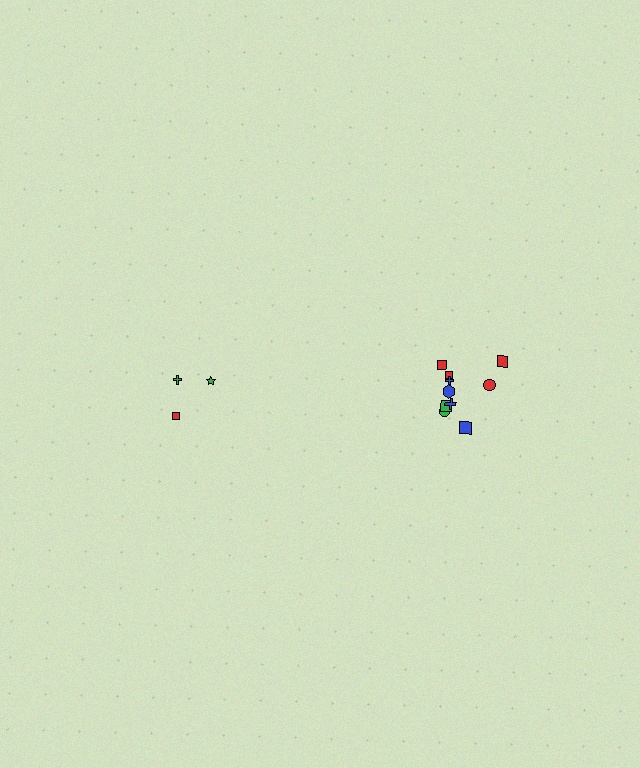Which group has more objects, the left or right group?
The right group.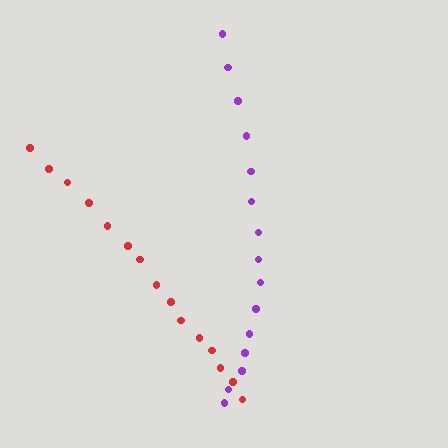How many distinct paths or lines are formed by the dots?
There are 2 distinct paths.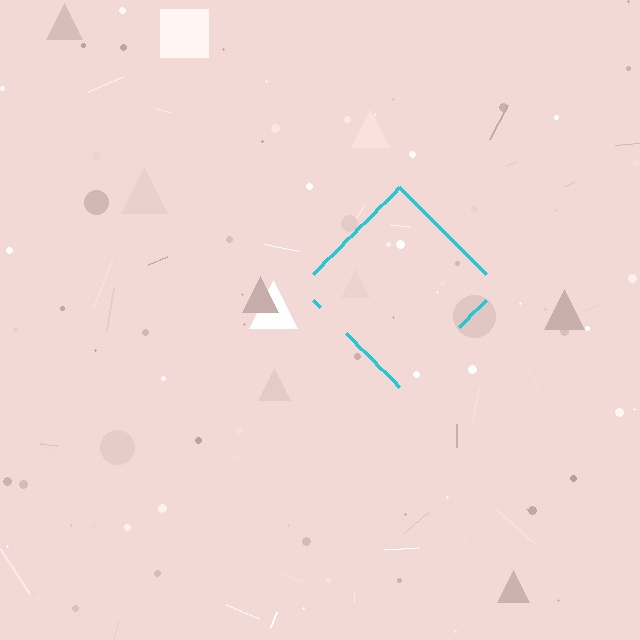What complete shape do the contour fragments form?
The contour fragments form a diamond.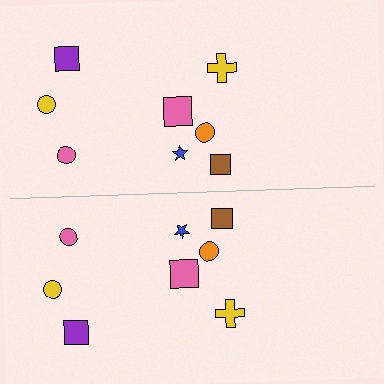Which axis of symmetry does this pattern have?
The pattern has a horizontal axis of symmetry running through the center of the image.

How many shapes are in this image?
There are 16 shapes in this image.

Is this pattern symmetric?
Yes, this pattern has bilateral (reflection) symmetry.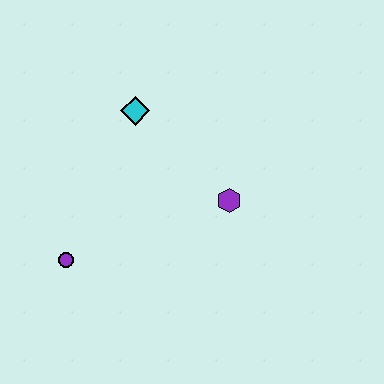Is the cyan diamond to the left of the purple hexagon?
Yes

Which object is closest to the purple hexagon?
The cyan diamond is closest to the purple hexagon.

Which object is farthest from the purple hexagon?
The purple circle is farthest from the purple hexagon.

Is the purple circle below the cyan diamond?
Yes